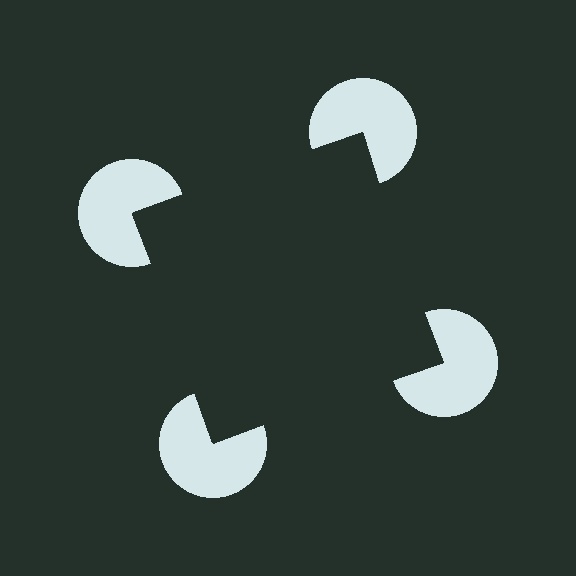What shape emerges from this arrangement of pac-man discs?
An illusory square — its edges are inferred from the aligned wedge cuts in the pac-man discs, not physically drawn.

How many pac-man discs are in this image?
There are 4 — one at each vertex of the illusory square.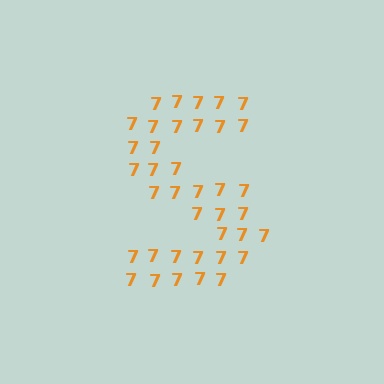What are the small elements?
The small elements are digit 7's.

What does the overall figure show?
The overall figure shows the letter S.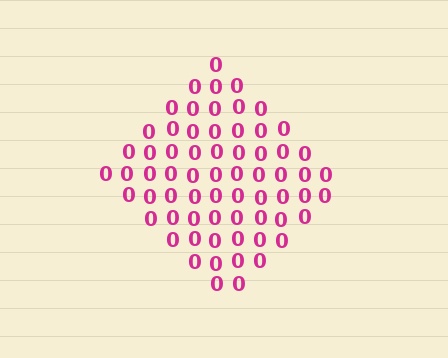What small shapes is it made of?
It is made of small digit 0's.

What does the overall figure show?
The overall figure shows a diamond.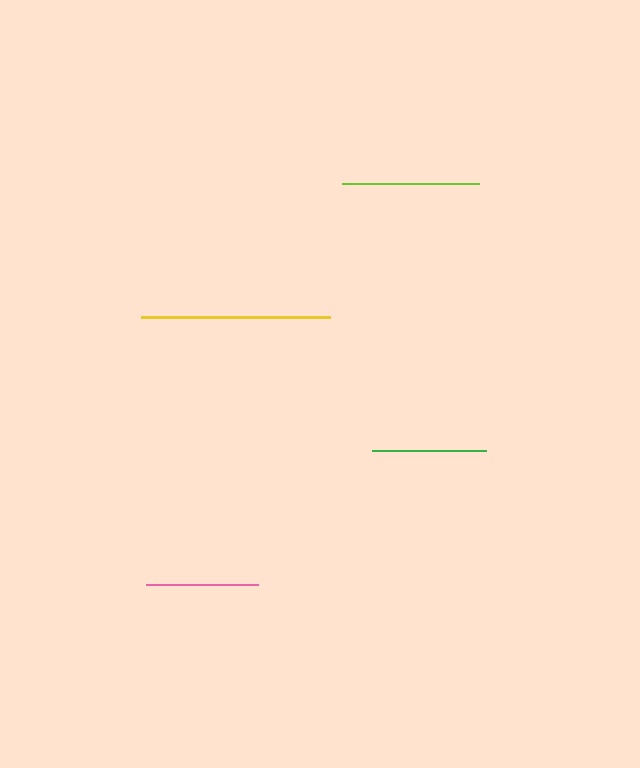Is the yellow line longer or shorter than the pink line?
The yellow line is longer than the pink line.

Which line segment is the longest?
The yellow line is the longest at approximately 188 pixels.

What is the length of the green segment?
The green segment is approximately 115 pixels long.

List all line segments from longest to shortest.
From longest to shortest: yellow, lime, green, pink.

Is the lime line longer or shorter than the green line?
The lime line is longer than the green line.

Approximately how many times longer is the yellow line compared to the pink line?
The yellow line is approximately 1.7 times the length of the pink line.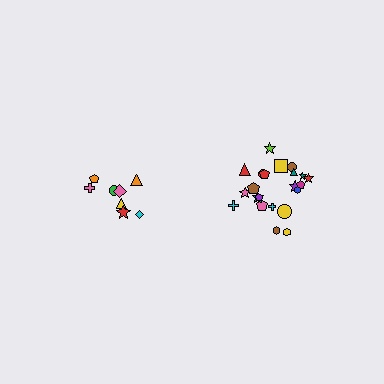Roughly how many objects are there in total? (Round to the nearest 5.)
Roughly 30 objects in total.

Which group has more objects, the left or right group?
The right group.